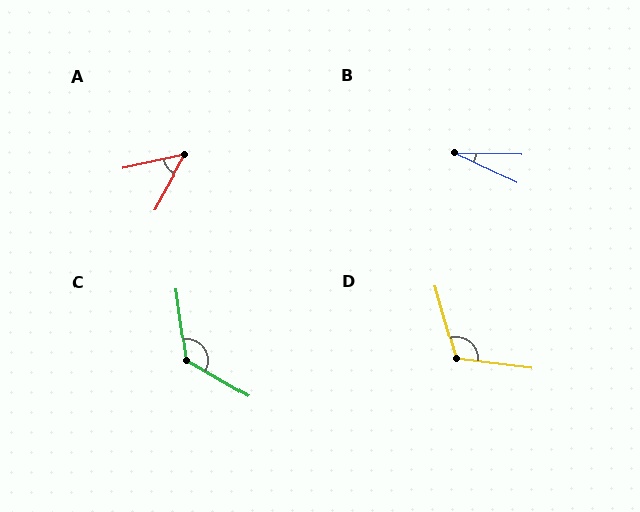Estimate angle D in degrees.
Approximately 113 degrees.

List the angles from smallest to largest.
B (25°), A (49°), D (113°), C (128°).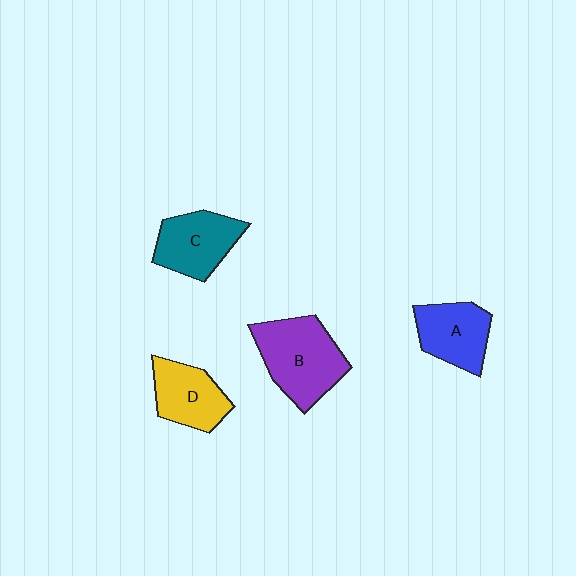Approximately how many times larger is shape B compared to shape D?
Approximately 1.5 times.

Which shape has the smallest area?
Shape D (yellow).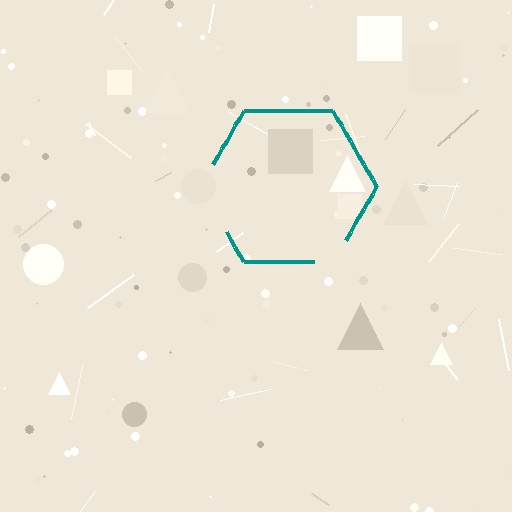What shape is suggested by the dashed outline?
The dashed outline suggests a hexagon.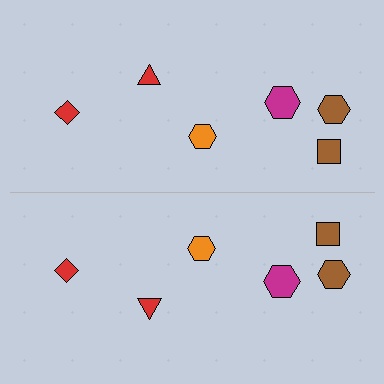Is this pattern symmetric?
Yes, this pattern has bilateral (reflection) symmetry.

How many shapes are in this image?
There are 12 shapes in this image.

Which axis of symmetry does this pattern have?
The pattern has a horizontal axis of symmetry running through the center of the image.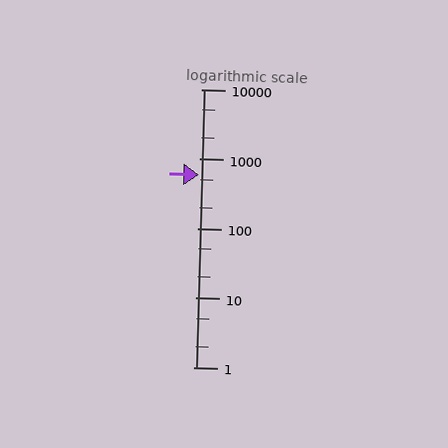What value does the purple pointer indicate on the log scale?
The pointer indicates approximately 590.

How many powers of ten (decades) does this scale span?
The scale spans 4 decades, from 1 to 10000.